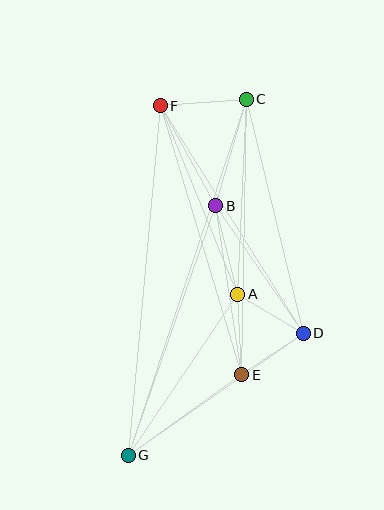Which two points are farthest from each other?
Points C and G are farthest from each other.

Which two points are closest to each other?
Points D and E are closest to each other.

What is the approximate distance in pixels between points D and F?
The distance between D and F is approximately 269 pixels.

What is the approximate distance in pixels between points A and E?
The distance between A and E is approximately 80 pixels.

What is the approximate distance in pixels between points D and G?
The distance between D and G is approximately 213 pixels.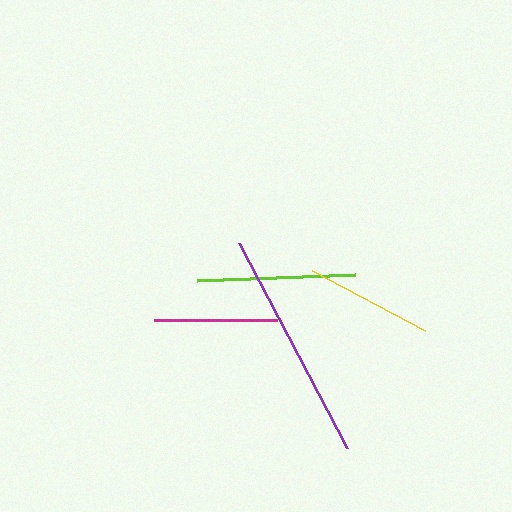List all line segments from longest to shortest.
From longest to shortest: purple, lime, yellow, magenta.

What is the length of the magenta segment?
The magenta segment is approximately 123 pixels long.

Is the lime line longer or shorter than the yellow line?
The lime line is longer than the yellow line.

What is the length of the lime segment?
The lime segment is approximately 158 pixels long.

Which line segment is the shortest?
The magenta line is the shortest at approximately 123 pixels.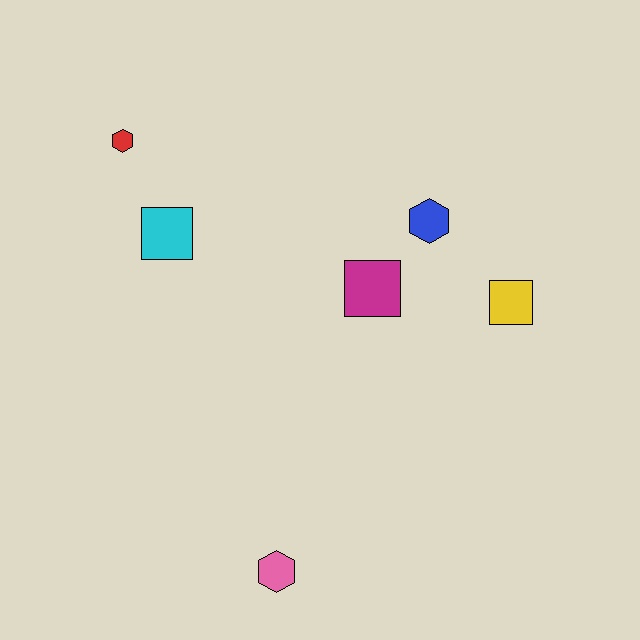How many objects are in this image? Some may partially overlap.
There are 6 objects.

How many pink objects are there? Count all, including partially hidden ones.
There is 1 pink object.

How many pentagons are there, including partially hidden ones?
There are no pentagons.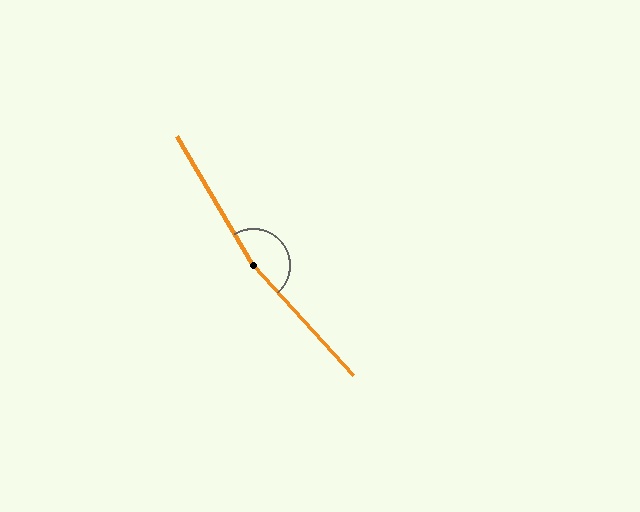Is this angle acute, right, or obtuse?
It is obtuse.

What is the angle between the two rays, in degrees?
Approximately 169 degrees.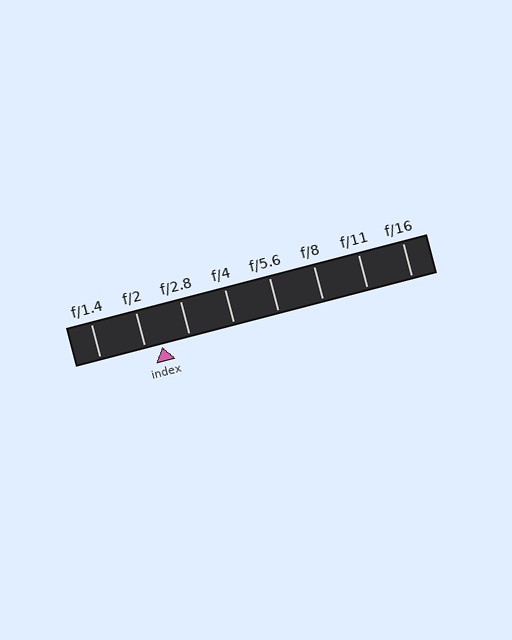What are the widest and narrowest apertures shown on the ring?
The widest aperture shown is f/1.4 and the narrowest is f/16.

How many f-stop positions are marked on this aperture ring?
There are 8 f-stop positions marked.